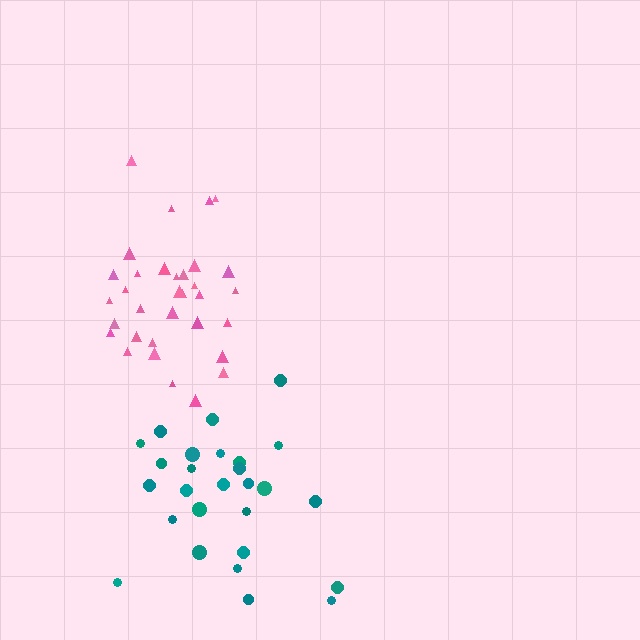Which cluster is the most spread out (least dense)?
Teal.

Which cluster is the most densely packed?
Pink.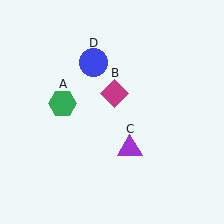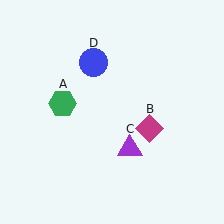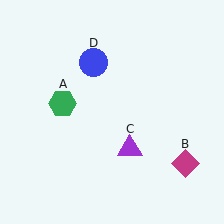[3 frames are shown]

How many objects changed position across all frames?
1 object changed position: magenta diamond (object B).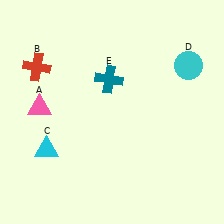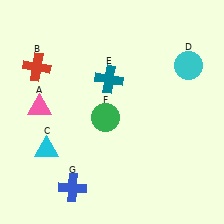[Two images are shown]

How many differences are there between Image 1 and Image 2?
There are 2 differences between the two images.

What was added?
A green circle (F), a blue cross (G) were added in Image 2.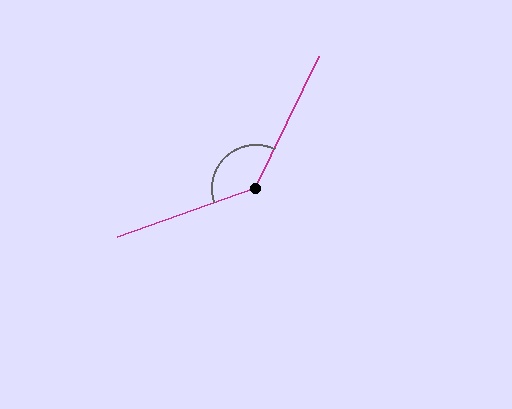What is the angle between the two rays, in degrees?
Approximately 135 degrees.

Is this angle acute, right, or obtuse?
It is obtuse.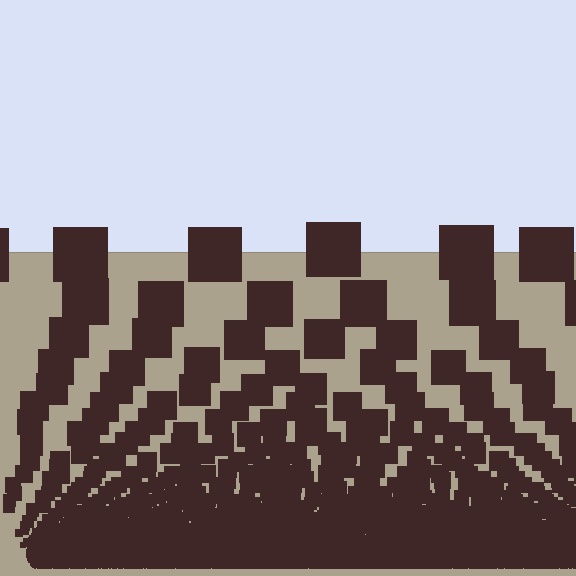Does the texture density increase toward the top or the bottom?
Density increases toward the bottom.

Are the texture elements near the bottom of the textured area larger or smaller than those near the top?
Smaller. The gradient is inverted — elements near the bottom are smaller and denser.